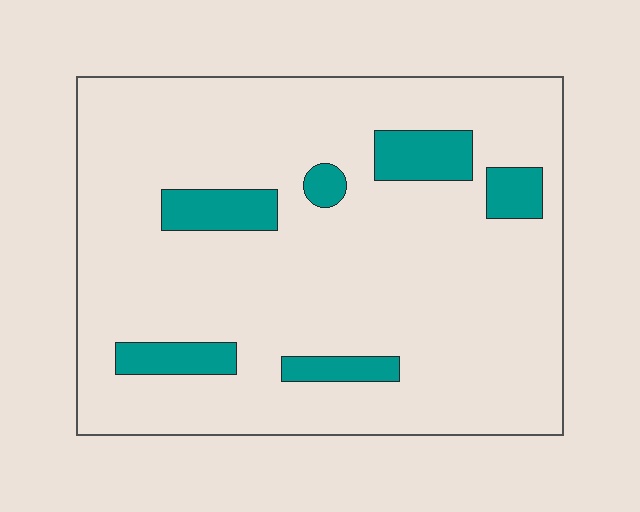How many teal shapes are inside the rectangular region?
6.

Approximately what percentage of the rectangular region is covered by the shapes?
Approximately 10%.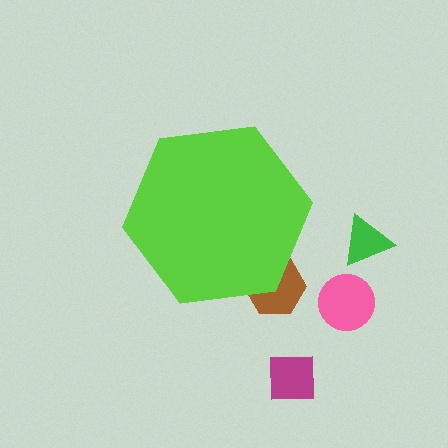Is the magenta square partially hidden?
No, the magenta square is fully visible.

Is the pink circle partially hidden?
No, the pink circle is fully visible.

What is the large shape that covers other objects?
A lime hexagon.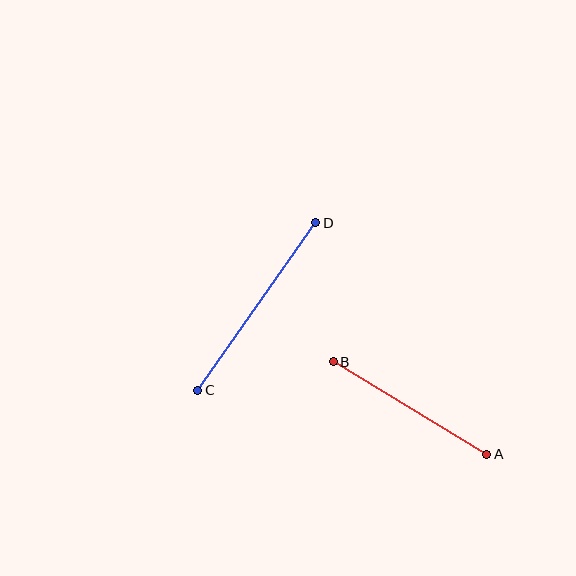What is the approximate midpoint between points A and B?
The midpoint is at approximately (410, 408) pixels.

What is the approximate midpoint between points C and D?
The midpoint is at approximately (257, 306) pixels.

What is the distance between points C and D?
The distance is approximately 205 pixels.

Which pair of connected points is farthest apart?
Points C and D are farthest apart.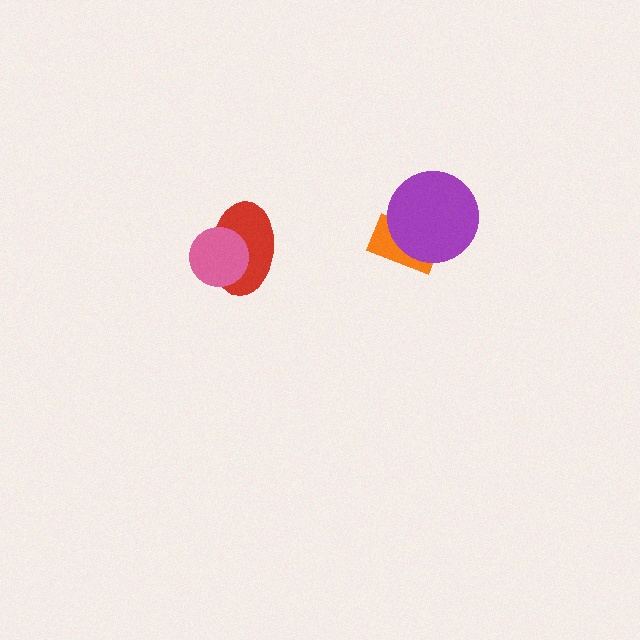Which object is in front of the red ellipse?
The pink circle is in front of the red ellipse.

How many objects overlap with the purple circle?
1 object overlaps with the purple circle.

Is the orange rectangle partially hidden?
Yes, it is partially covered by another shape.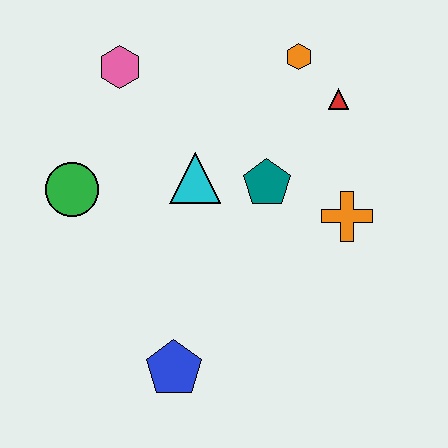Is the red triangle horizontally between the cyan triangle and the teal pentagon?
No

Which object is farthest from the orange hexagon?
The blue pentagon is farthest from the orange hexagon.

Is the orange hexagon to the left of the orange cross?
Yes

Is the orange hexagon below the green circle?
No